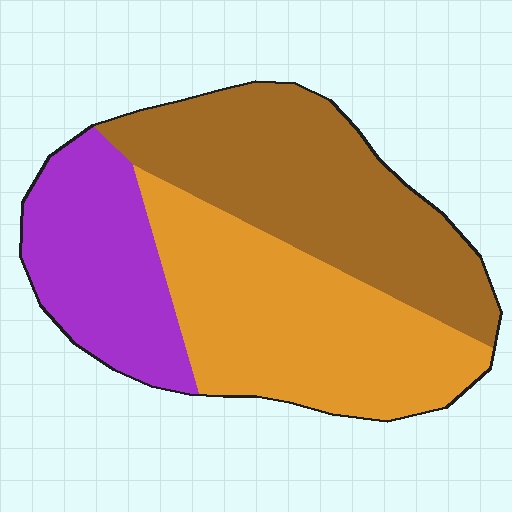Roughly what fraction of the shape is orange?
Orange covers around 40% of the shape.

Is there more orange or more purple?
Orange.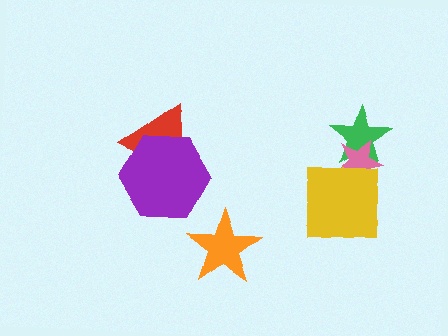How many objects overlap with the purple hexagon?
1 object overlaps with the purple hexagon.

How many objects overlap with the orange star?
0 objects overlap with the orange star.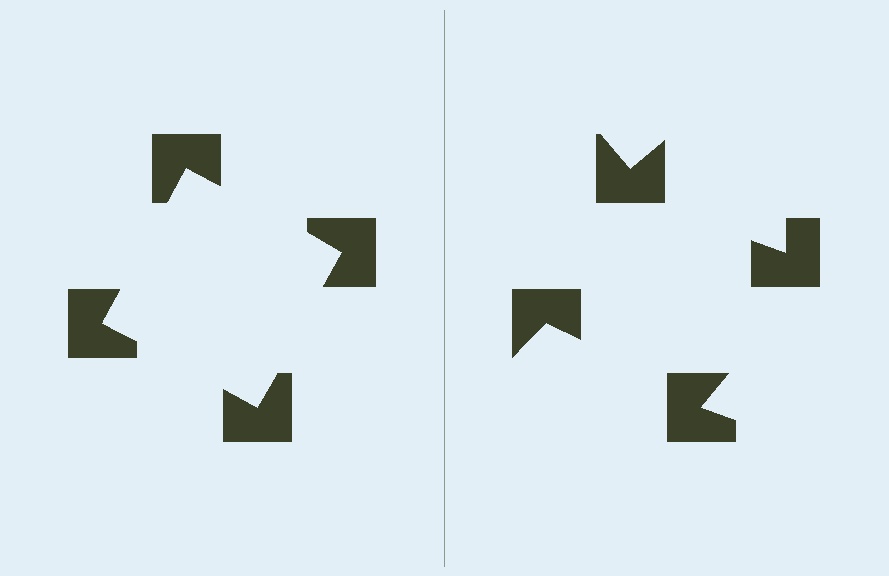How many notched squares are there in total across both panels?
8 — 4 on each side.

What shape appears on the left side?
An illusory square.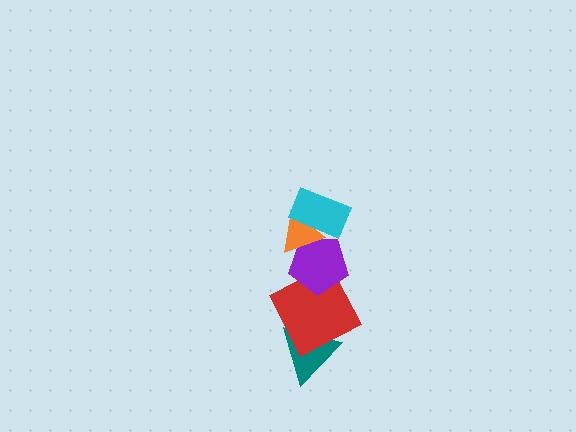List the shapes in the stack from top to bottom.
From top to bottom: the cyan rectangle, the orange triangle, the purple pentagon, the red square, the teal triangle.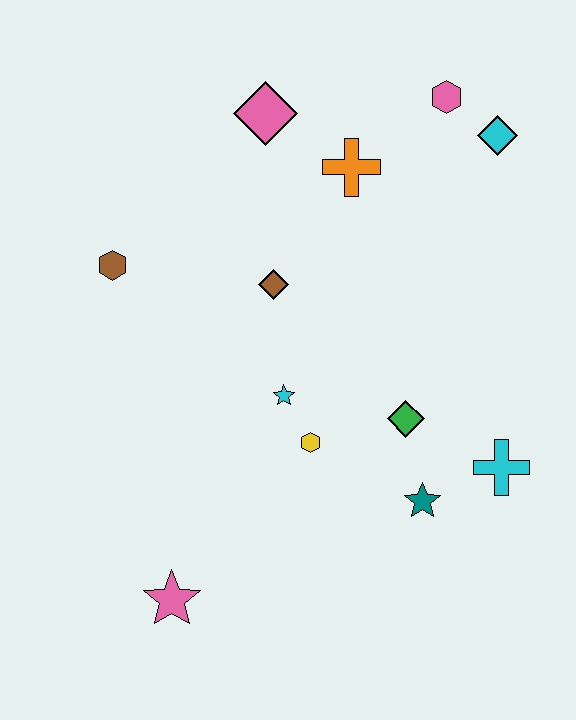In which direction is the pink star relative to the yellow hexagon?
The pink star is below the yellow hexagon.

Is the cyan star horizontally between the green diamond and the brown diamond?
Yes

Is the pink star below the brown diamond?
Yes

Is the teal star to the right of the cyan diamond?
No